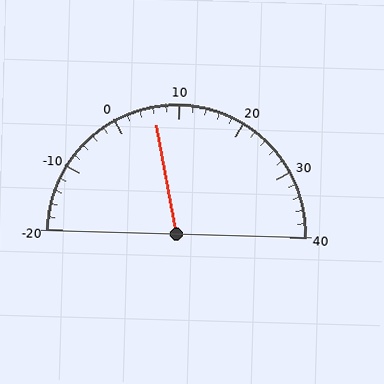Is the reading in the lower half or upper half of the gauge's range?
The reading is in the lower half of the range (-20 to 40).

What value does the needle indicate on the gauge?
The needle indicates approximately 6.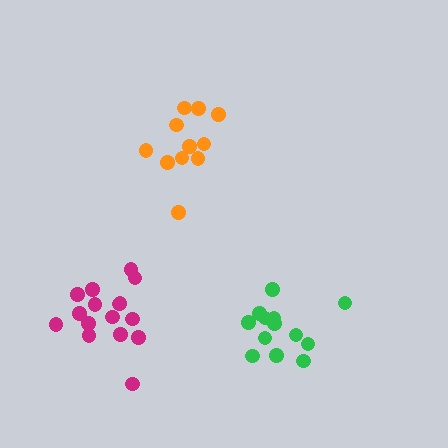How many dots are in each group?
Group 1: 11 dots, Group 2: 16 dots, Group 3: 13 dots (40 total).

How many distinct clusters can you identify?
There are 3 distinct clusters.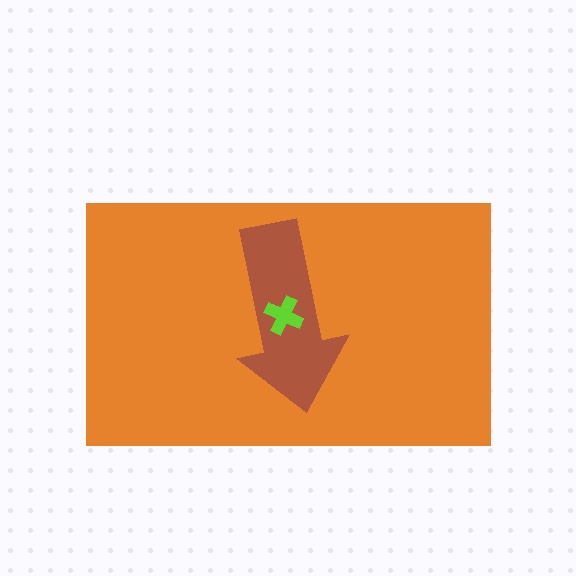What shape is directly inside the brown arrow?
The lime cross.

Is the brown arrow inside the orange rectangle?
Yes.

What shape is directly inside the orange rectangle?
The brown arrow.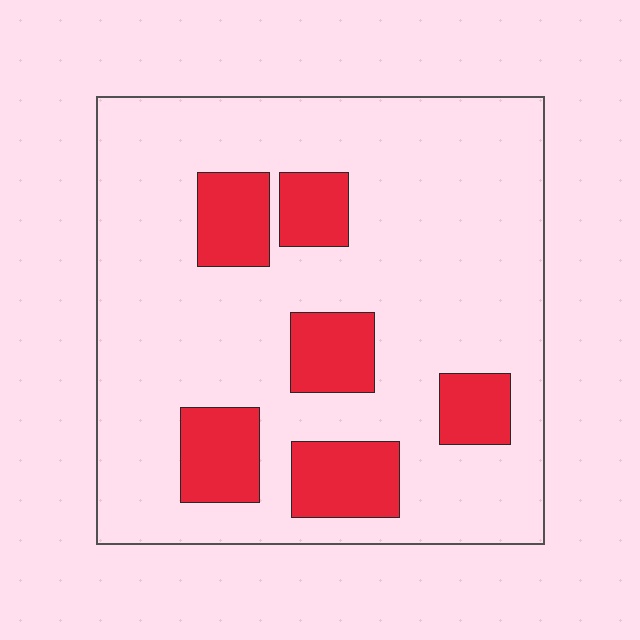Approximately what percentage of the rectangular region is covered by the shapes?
Approximately 20%.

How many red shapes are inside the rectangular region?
6.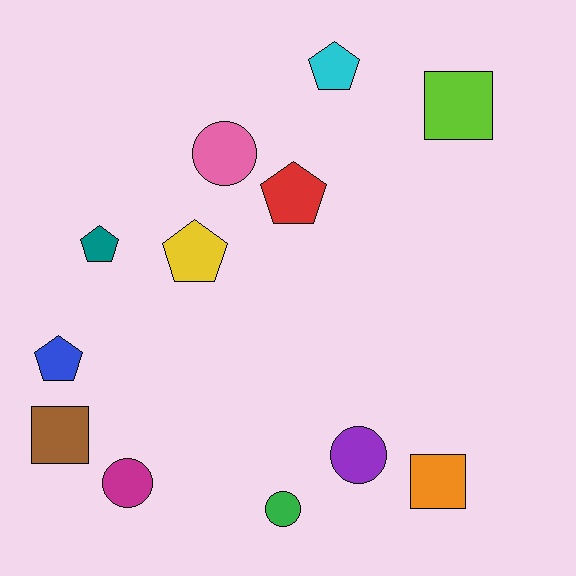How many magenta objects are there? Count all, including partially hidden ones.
There is 1 magenta object.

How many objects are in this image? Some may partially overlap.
There are 12 objects.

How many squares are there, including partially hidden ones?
There are 3 squares.